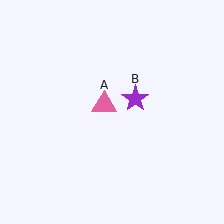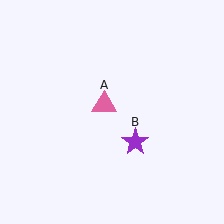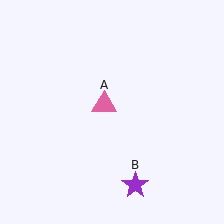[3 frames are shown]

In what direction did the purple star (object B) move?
The purple star (object B) moved down.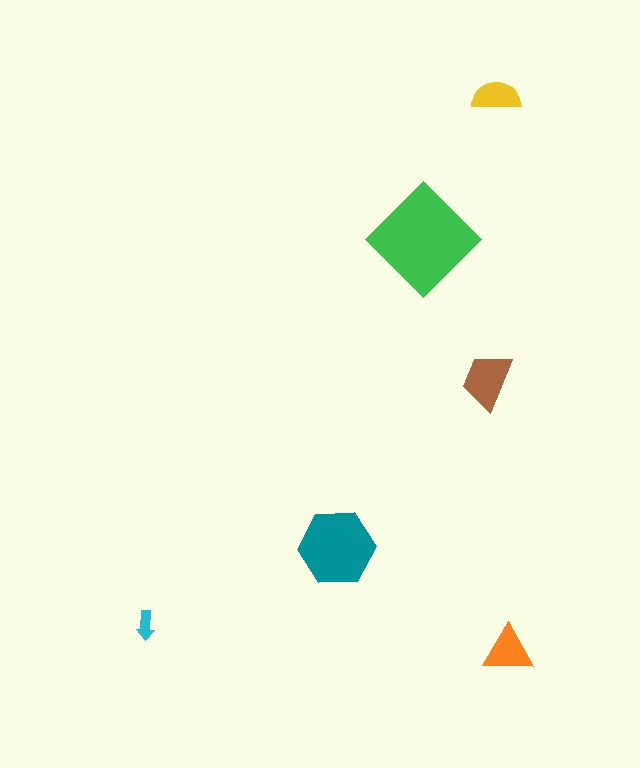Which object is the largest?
The green diamond.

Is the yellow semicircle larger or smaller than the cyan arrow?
Larger.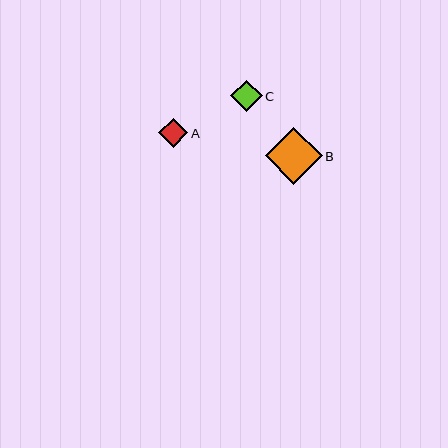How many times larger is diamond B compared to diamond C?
Diamond B is approximately 1.8 times the size of diamond C.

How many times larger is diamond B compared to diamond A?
Diamond B is approximately 1.9 times the size of diamond A.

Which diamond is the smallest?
Diamond A is the smallest with a size of approximately 29 pixels.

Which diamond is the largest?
Diamond B is the largest with a size of approximately 57 pixels.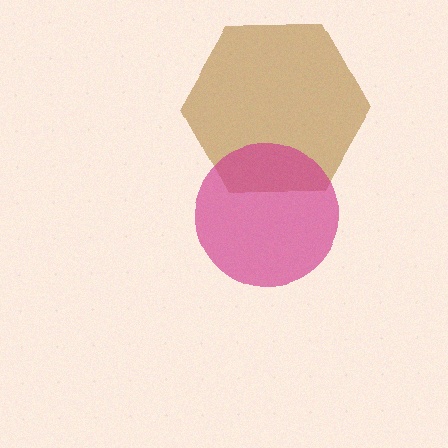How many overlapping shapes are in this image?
There are 2 overlapping shapes in the image.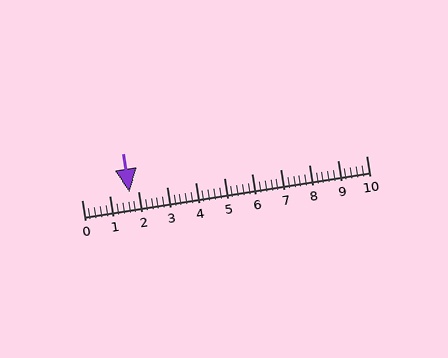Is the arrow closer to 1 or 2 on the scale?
The arrow is closer to 2.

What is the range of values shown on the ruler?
The ruler shows values from 0 to 10.